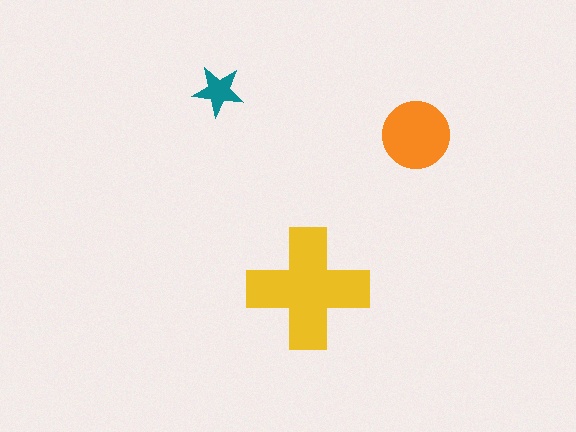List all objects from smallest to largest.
The teal star, the orange circle, the yellow cross.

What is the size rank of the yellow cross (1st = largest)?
1st.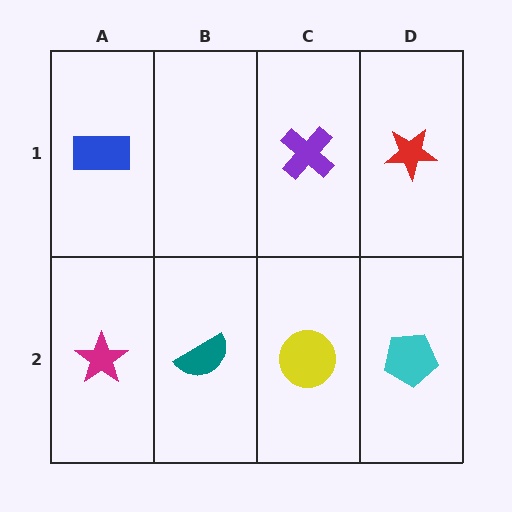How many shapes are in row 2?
4 shapes.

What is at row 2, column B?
A teal semicircle.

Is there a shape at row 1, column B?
No, that cell is empty.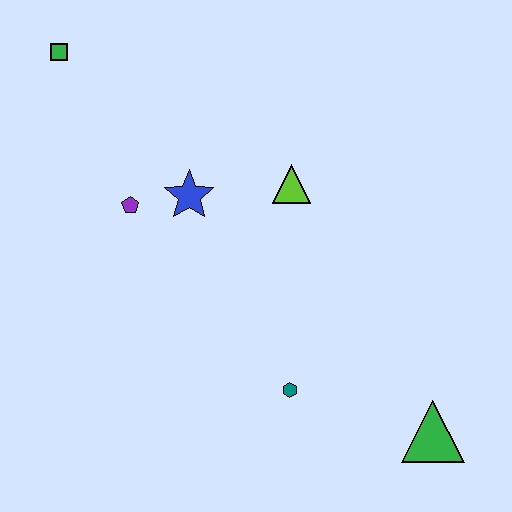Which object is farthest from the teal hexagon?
The green square is farthest from the teal hexagon.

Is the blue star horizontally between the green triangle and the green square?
Yes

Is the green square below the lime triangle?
No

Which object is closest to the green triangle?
The teal hexagon is closest to the green triangle.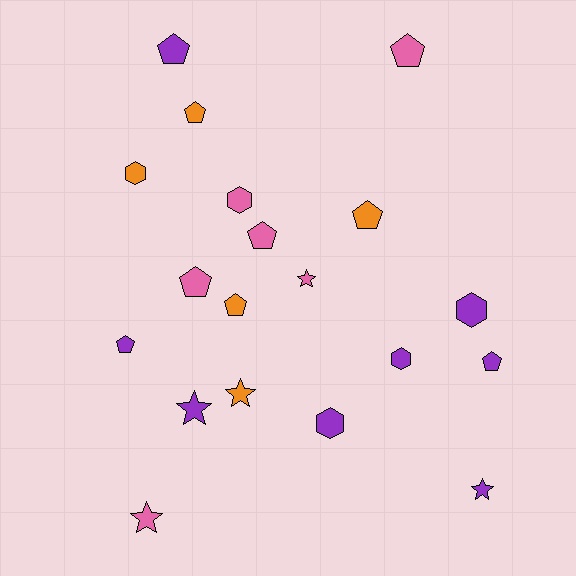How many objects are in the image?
There are 19 objects.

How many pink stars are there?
There are 2 pink stars.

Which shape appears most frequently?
Pentagon, with 9 objects.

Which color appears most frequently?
Purple, with 8 objects.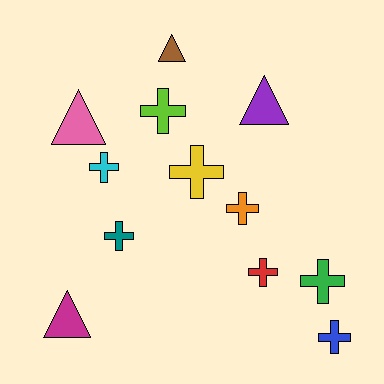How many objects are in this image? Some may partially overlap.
There are 12 objects.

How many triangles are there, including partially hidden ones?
There are 4 triangles.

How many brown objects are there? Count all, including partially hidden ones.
There is 1 brown object.